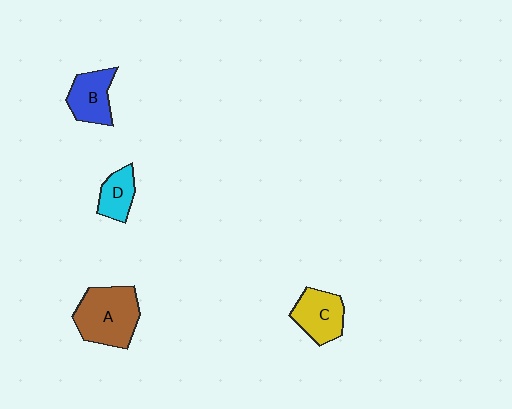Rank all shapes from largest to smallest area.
From largest to smallest: A (brown), C (yellow), B (blue), D (cyan).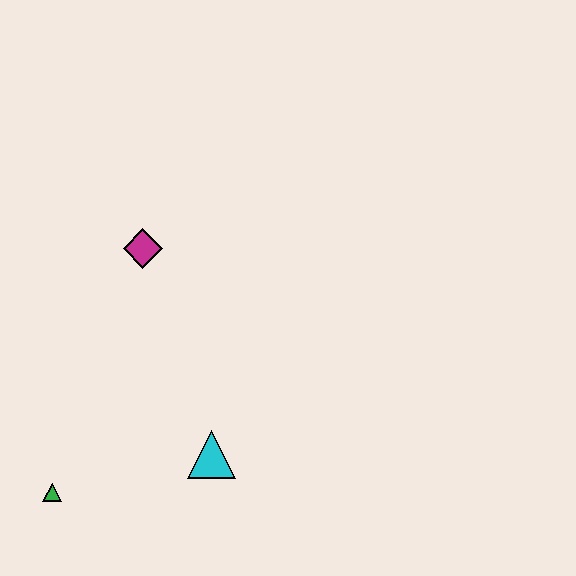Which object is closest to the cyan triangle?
The green triangle is closest to the cyan triangle.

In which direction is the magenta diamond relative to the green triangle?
The magenta diamond is above the green triangle.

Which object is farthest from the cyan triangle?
The magenta diamond is farthest from the cyan triangle.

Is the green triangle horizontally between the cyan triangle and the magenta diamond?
No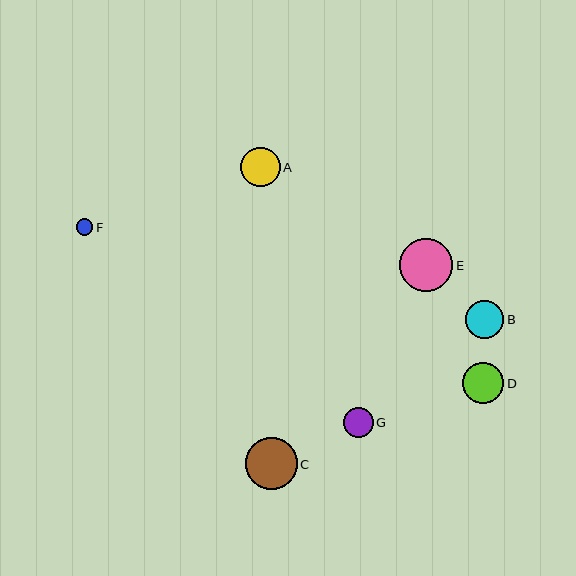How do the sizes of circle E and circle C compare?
Circle E and circle C are approximately the same size.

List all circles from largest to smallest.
From largest to smallest: E, C, D, A, B, G, F.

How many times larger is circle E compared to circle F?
Circle E is approximately 3.2 times the size of circle F.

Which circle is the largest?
Circle E is the largest with a size of approximately 53 pixels.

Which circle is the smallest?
Circle F is the smallest with a size of approximately 16 pixels.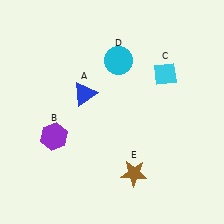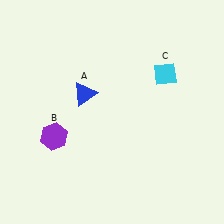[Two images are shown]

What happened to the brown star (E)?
The brown star (E) was removed in Image 2. It was in the bottom-right area of Image 1.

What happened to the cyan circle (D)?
The cyan circle (D) was removed in Image 2. It was in the top-right area of Image 1.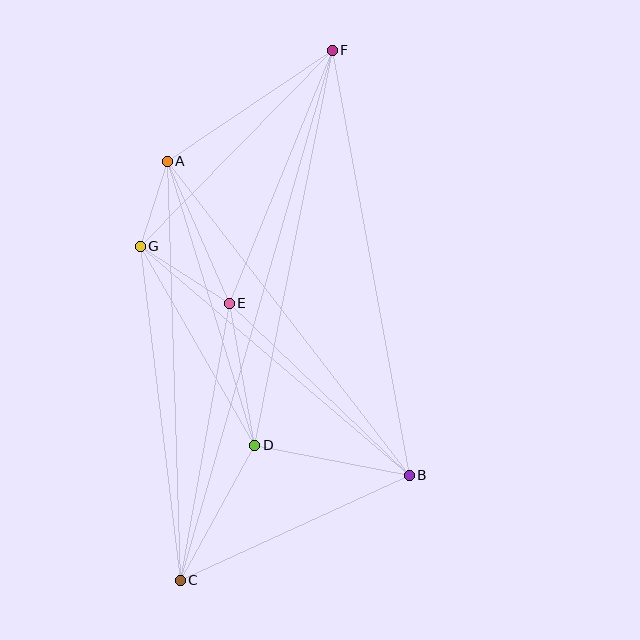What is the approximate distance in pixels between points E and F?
The distance between E and F is approximately 273 pixels.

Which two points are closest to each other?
Points A and G are closest to each other.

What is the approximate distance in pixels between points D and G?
The distance between D and G is approximately 230 pixels.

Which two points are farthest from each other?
Points C and F are farthest from each other.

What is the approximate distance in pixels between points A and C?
The distance between A and C is approximately 419 pixels.